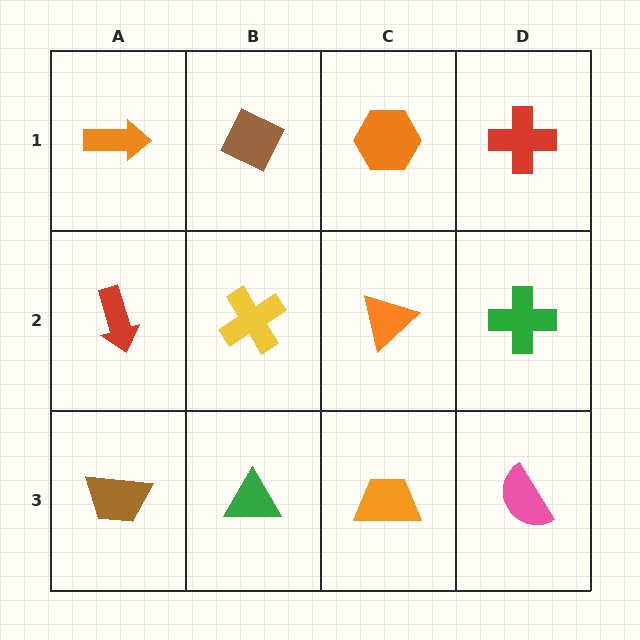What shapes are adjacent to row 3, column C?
An orange triangle (row 2, column C), a green triangle (row 3, column B), a pink semicircle (row 3, column D).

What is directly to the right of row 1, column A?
A brown diamond.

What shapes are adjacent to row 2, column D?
A red cross (row 1, column D), a pink semicircle (row 3, column D), an orange triangle (row 2, column C).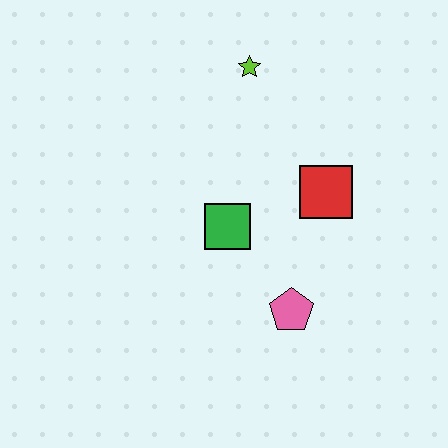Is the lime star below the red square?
No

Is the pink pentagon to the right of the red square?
No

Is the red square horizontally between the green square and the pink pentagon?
No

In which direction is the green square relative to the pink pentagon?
The green square is above the pink pentagon.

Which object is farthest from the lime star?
The pink pentagon is farthest from the lime star.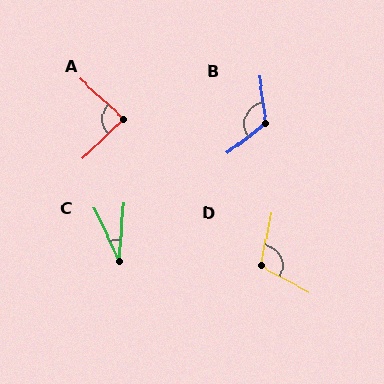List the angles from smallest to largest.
C (29°), A (87°), D (106°), B (120°).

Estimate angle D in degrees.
Approximately 106 degrees.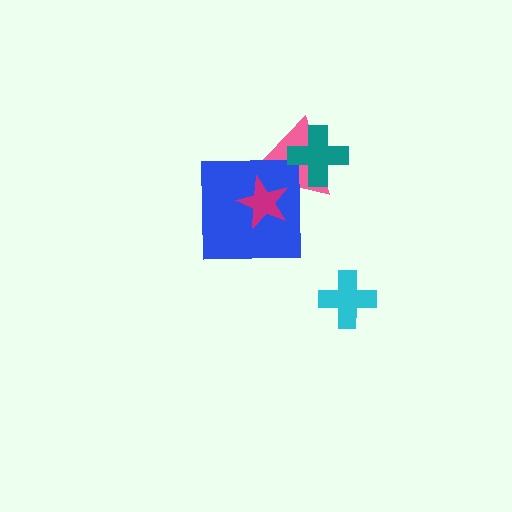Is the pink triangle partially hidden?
Yes, it is partially covered by another shape.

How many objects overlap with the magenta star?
2 objects overlap with the magenta star.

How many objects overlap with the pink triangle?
3 objects overlap with the pink triangle.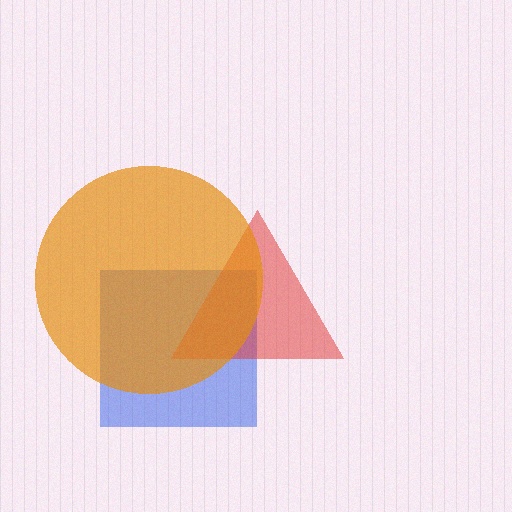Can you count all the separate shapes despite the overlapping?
Yes, there are 3 separate shapes.